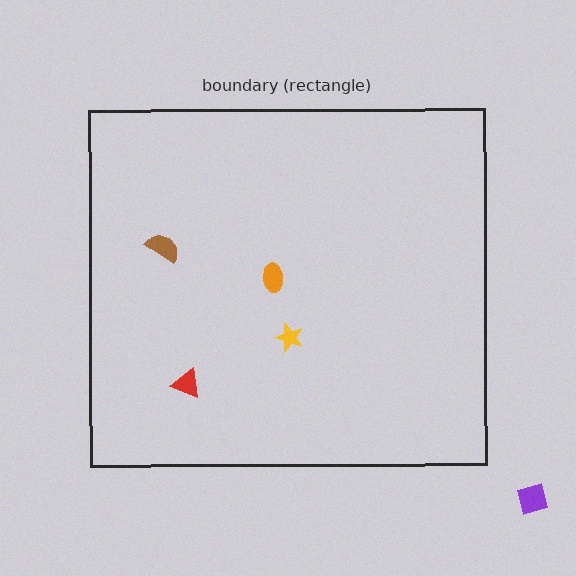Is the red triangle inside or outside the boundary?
Inside.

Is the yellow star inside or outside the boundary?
Inside.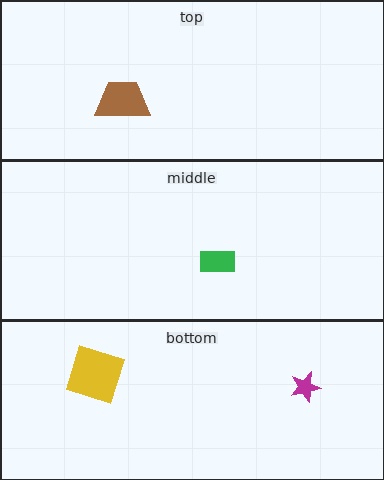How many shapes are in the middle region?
1.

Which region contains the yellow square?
The bottom region.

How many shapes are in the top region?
1.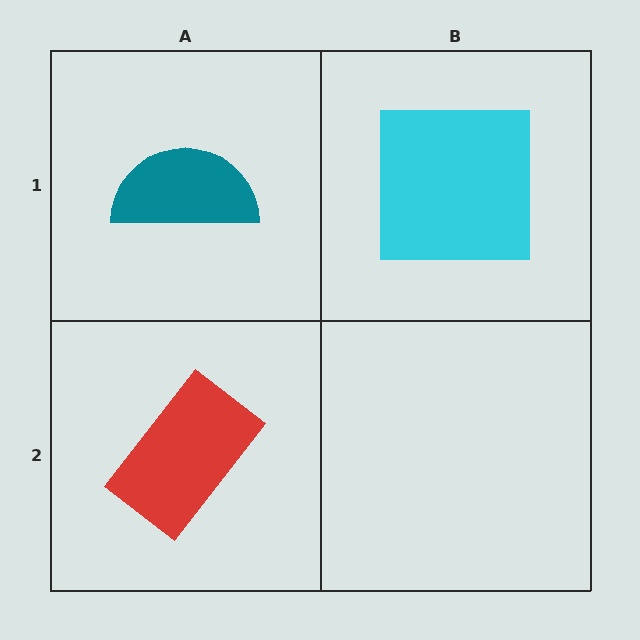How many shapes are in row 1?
2 shapes.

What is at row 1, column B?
A cyan square.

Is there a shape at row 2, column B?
No, that cell is empty.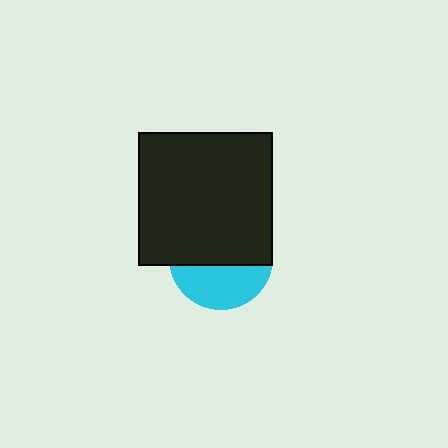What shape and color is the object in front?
The object in front is a black square.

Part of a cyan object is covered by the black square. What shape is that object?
It is a circle.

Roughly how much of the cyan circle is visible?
A small part of it is visible (roughly 41%).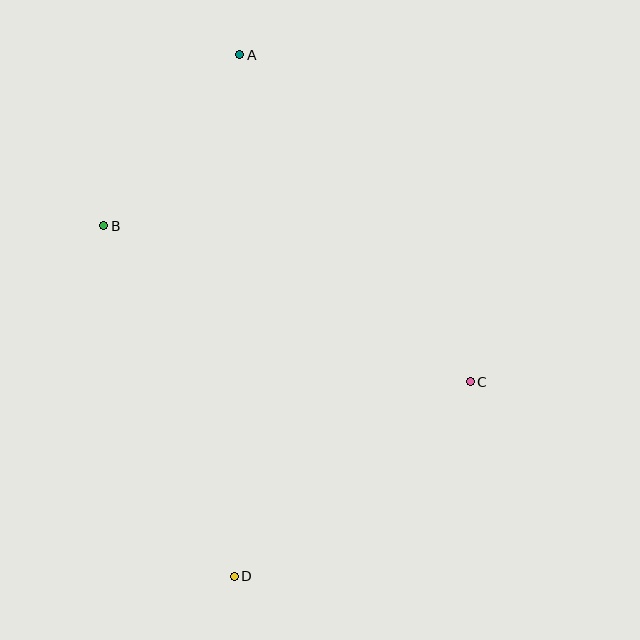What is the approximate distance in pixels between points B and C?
The distance between B and C is approximately 398 pixels.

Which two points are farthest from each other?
Points A and D are farthest from each other.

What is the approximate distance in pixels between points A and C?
The distance between A and C is approximately 400 pixels.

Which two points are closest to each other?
Points A and B are closest to each other.